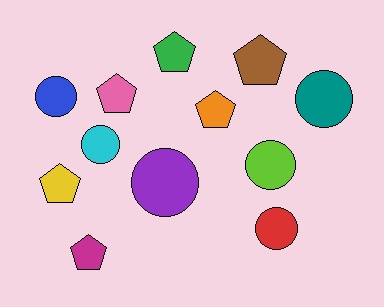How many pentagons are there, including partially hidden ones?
There are 6 pentagons.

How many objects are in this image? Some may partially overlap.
There are 12 objects.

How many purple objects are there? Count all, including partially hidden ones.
There is 1 purple object.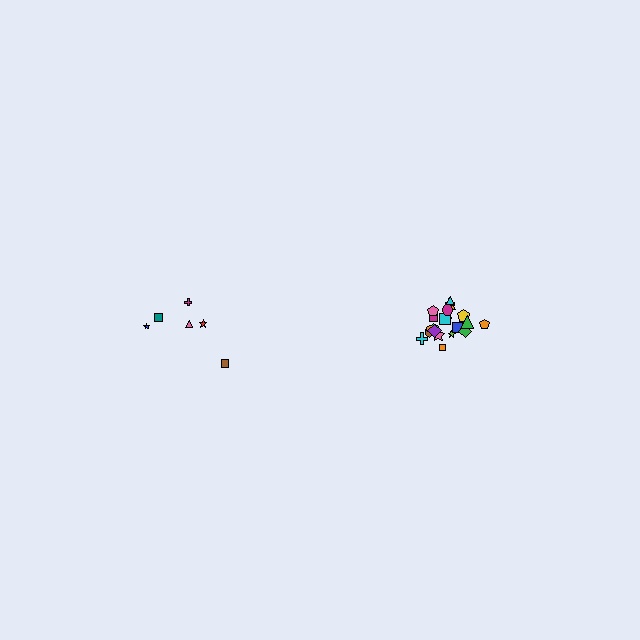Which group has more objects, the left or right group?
The right group.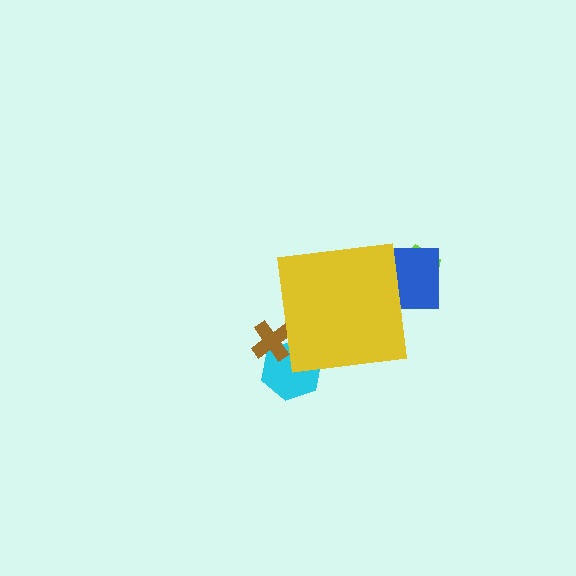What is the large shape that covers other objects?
A yellow square.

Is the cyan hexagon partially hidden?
Yes, the cyan hexagon is partially hidden behind the yellow square.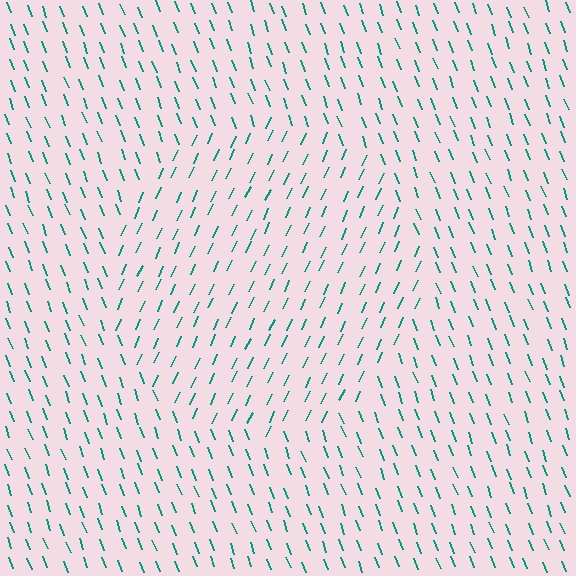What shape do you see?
I see a circle.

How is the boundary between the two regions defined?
The boundary is defined purely by a change in line orientation (approximately 45 degrees difference). All lines are the same color and thickness.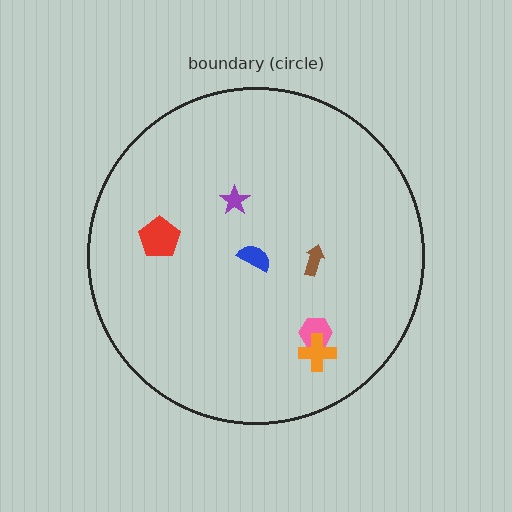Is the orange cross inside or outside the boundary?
Inside.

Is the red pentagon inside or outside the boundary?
Inside.